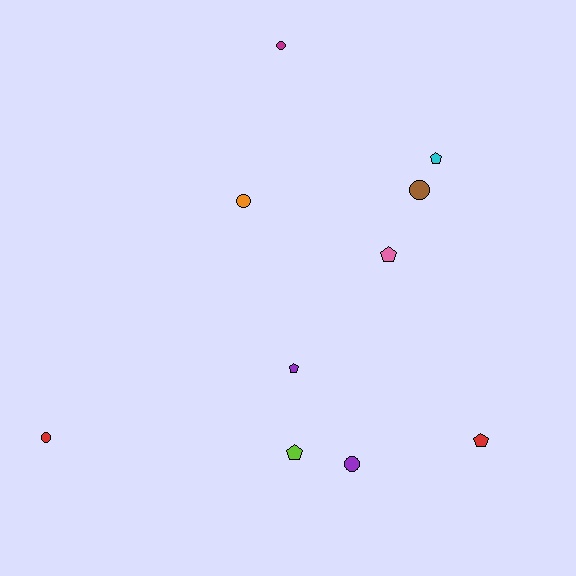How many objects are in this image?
There are 10 objects.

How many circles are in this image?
There are 5 circles.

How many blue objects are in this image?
There are no blue objects.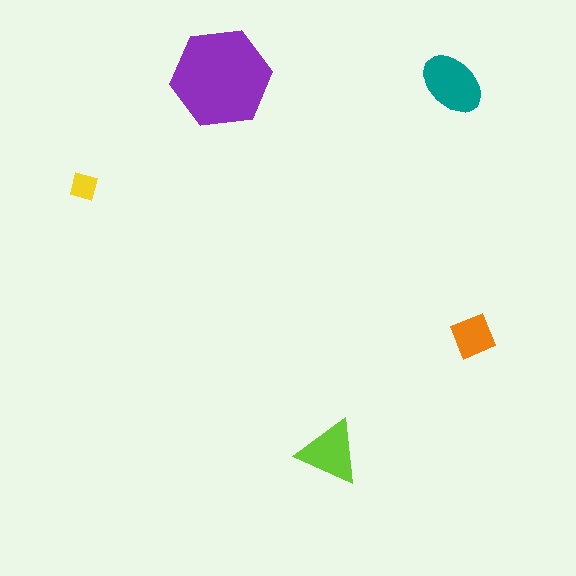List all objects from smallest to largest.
The yellow square, the orange square, the lime triangle, the teal ellipse, the purple hexagon.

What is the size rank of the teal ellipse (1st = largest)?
2nd.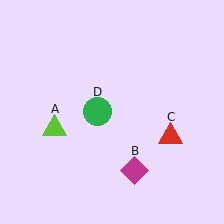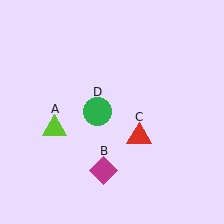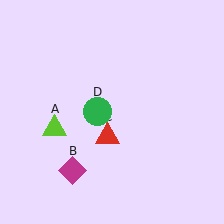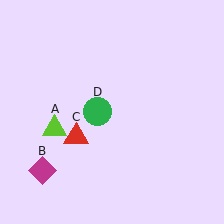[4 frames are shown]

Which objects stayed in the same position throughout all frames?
Lime triangle (object A) and green circle (object D) remained stationary.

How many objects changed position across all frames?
2 objects changed position: magenta diamond (object B), red triangle (object C).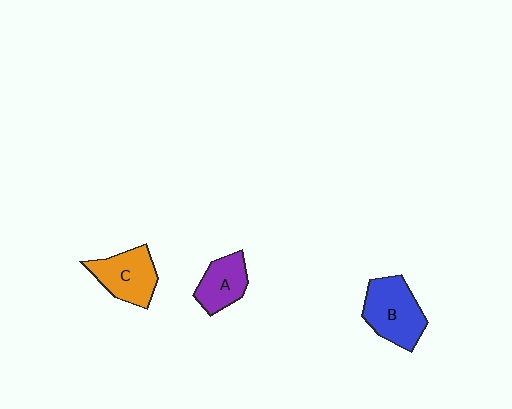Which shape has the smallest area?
Shape A (purple).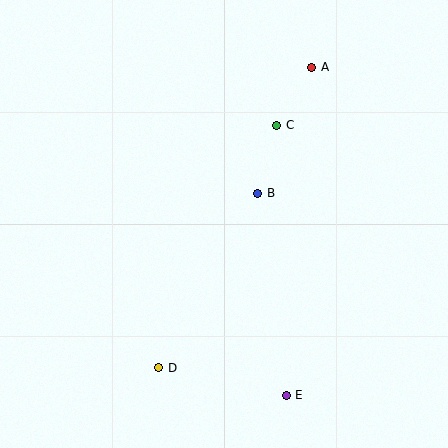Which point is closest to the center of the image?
Point B at (258, 193) is closest to the center.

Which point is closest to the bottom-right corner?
Point E is closest to the bottom-right corner.